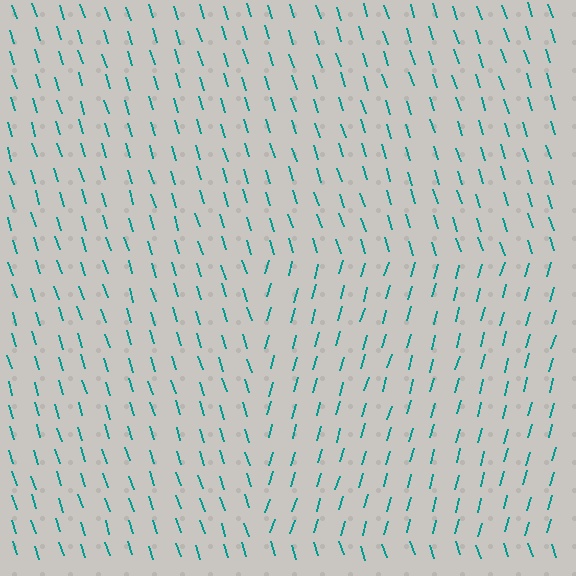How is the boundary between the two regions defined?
The boundary is defined purely by a change in line orientation (approximately 33 degrees difference). All lines are the same color and thickness.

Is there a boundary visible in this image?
Yes, there is a texture boundary formed by a change in line orientation.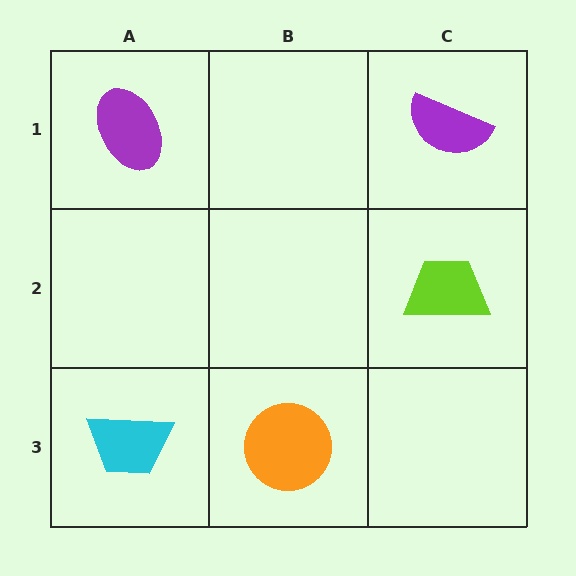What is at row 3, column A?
A cyan trapezoid.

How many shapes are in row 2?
1 shape.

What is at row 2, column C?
A lime trapezoid.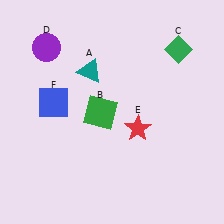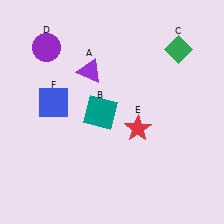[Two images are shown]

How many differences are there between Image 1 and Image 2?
There are 2 differences between the two images.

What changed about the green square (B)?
In Image 1, B is green. In Image 2, it changed to teal.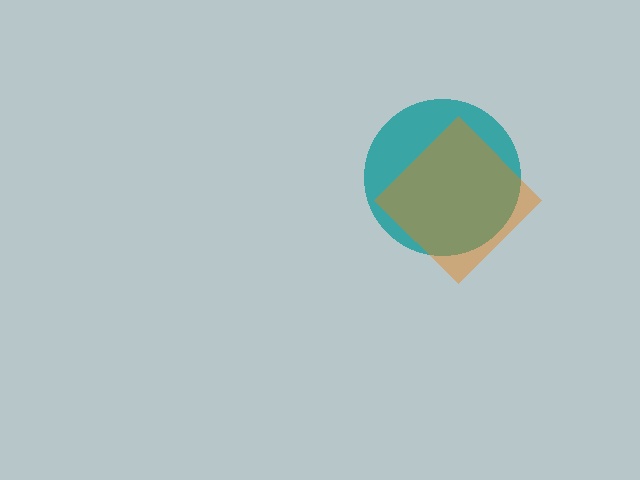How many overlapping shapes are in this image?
There are 2 overlapping shapes in the image.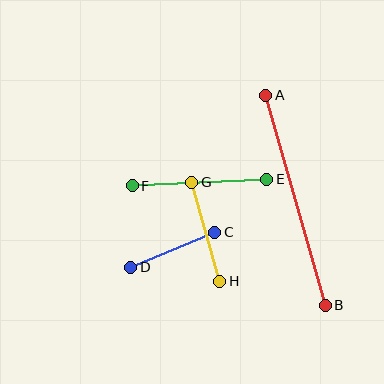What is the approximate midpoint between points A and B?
The midpoint is at approximately (295, 200) pixels.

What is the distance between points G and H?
The distance is approximately 103 pixels.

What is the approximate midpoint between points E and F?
The midpoint is at approximately (200, 182) pixels.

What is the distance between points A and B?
The distance is approximately 218 pixels.